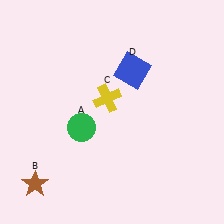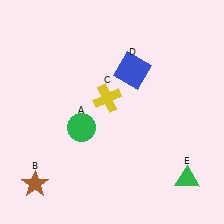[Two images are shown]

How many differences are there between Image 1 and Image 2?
There is 1 difference between the two images.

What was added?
A green triangle (E) was added in Image 2.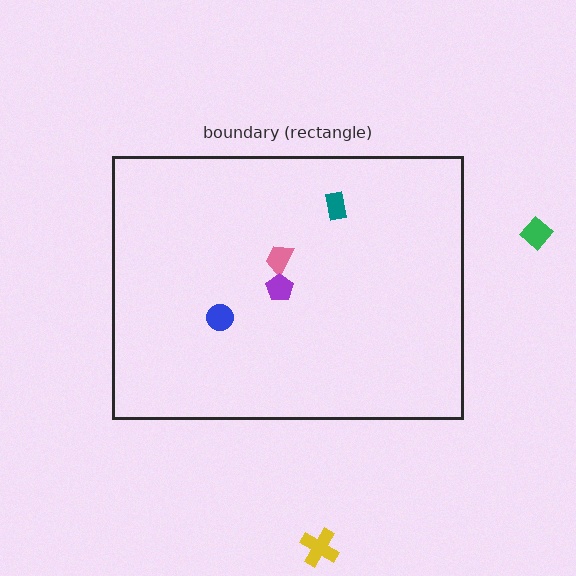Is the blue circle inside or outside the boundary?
Inside.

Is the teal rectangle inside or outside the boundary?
Inside.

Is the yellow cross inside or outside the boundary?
Outside.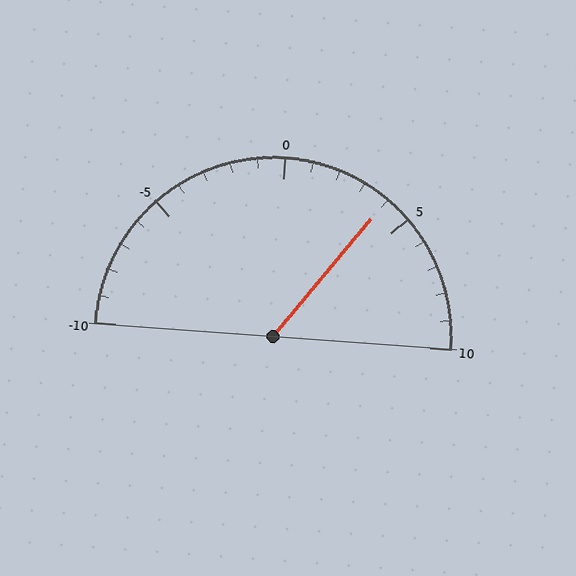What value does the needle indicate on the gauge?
The needle indicates approximately 4.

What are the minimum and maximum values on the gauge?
The gauge ranges from -10 to 10.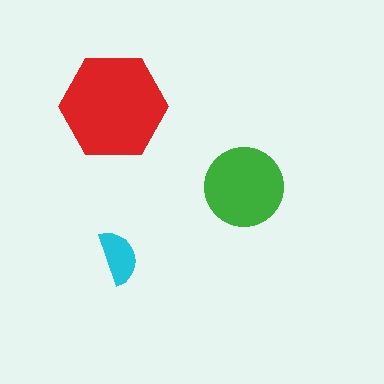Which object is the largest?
The red hexagon.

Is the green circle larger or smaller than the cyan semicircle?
Larger.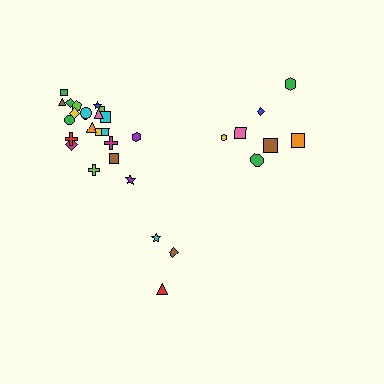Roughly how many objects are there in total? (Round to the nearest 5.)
Roughly 30 objects in total.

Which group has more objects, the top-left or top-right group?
The top-left group.